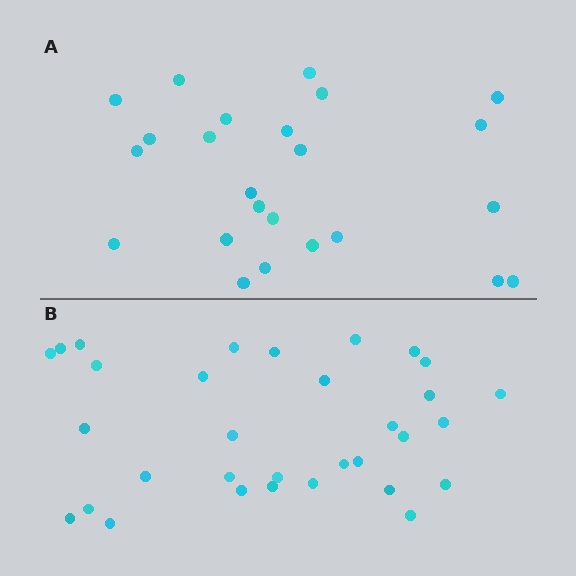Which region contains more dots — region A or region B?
Region B (the bottom region) has more dots.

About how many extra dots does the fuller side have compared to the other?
Region B has roughly 8 or so more dots than region A.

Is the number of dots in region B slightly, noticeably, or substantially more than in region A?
Region B has noticeably more, but not dramatically so. The ratio is roughly 1.3 to 1.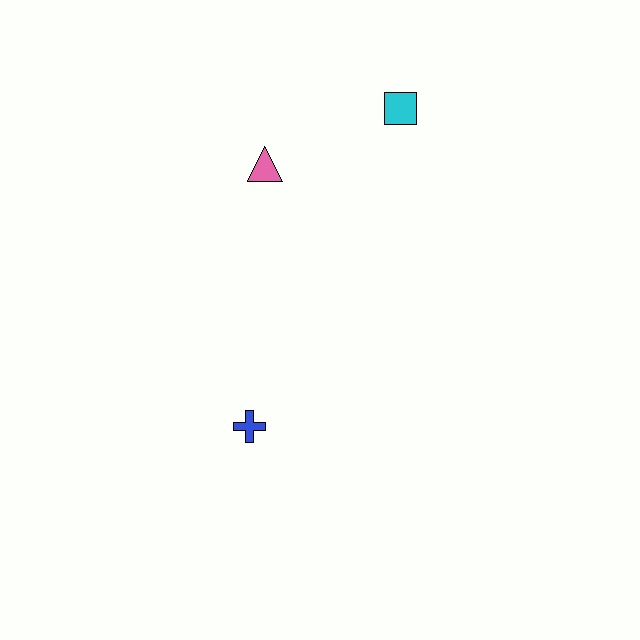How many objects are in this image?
There are 3 objects.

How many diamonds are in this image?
There are no diamonds.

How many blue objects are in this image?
There is 1 blue object.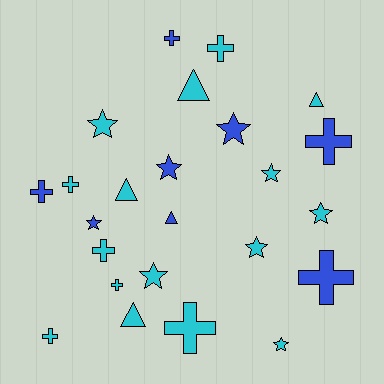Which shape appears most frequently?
Cross, with 10 objects.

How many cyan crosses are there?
There are 6 cyan crosses.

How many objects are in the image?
There are 24 objects.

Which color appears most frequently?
Cyan, with 16 objects.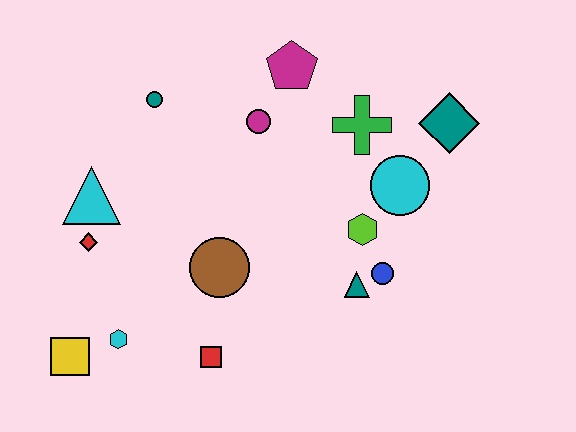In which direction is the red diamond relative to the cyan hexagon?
The red diamond is above the cyan hexagon.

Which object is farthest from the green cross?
The yellow square is farthest from the green cross.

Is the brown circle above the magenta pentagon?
No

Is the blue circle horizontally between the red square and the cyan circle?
Yes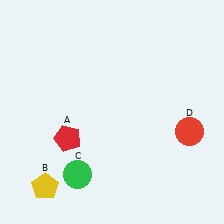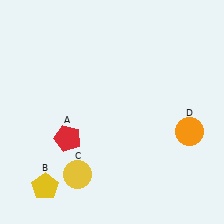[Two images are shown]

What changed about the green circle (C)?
In Image 1, C is green. In Image 2, it changed to yellow.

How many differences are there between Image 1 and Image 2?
There are 2 differences between the two images.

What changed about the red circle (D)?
In Image 1, D is red. In Image 2, it changed to orange.